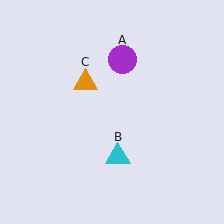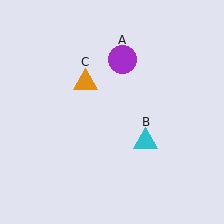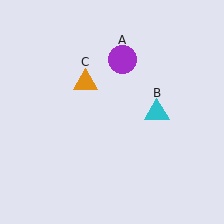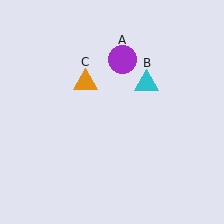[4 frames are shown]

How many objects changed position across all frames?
1 object changed position: cyan triangle (object B).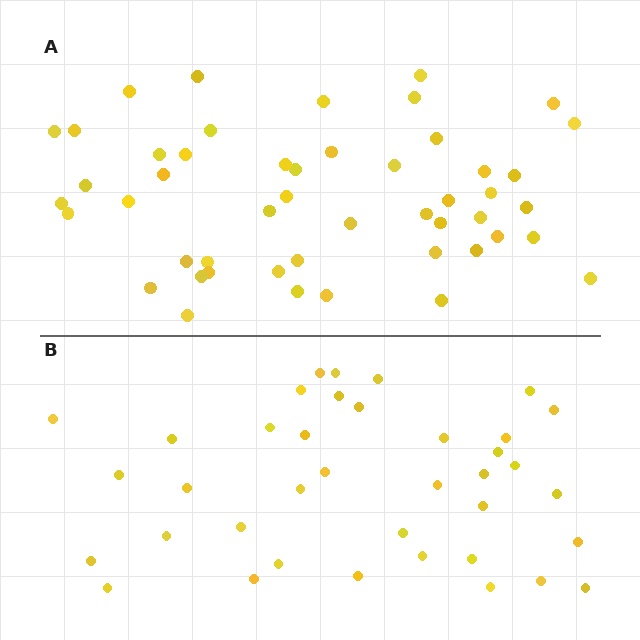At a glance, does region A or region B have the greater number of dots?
Region A (the top region) has more dots.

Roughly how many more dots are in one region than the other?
Region A has roughly 12 or so more dots than region B.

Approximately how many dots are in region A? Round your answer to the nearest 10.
About 50 dots. (The exact count is 49, which rounds to 50.)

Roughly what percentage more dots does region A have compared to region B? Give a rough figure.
About 30% more.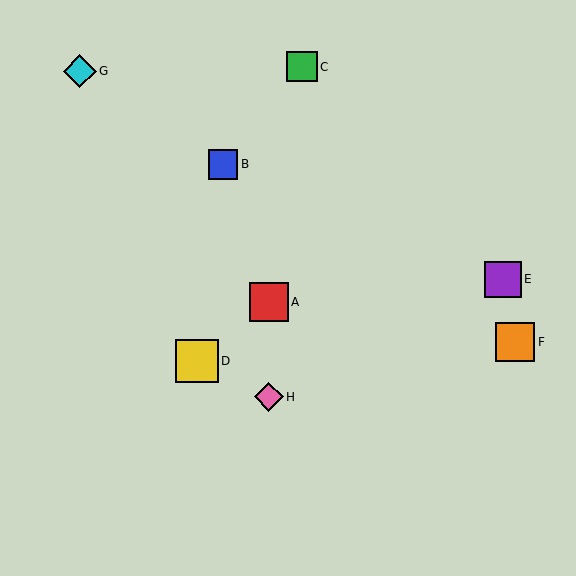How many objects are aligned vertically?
2 objects (A, H) are aligned vertically.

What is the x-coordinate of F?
Object F is at x≈515.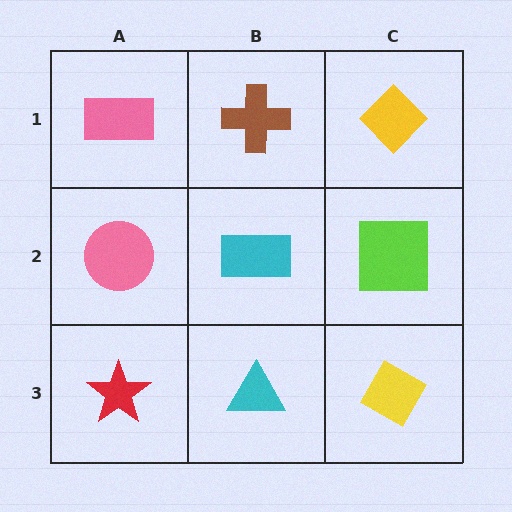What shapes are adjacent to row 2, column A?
A pink rectangle (row 1, column A), a red star (row 3, column A), a cyan rectangle (row 2, column B).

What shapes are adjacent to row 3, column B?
A cyan rectangle (row 2, column B), a red star (row 3, column A), a yellow diamond (row 3, column C).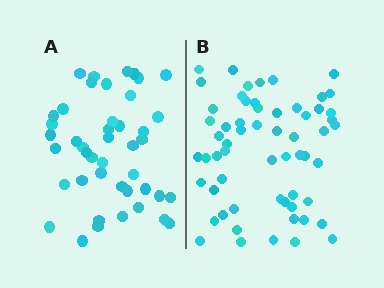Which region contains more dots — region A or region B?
Region B (the right region) has more dots.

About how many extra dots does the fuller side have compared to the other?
Region B has approximately 15 more dots than region A.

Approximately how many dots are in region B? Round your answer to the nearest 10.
About 60 dots.